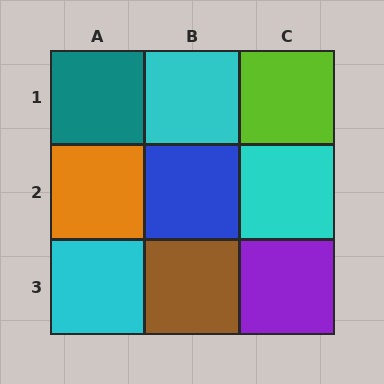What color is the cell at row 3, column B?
Brown.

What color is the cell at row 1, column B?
Cyan.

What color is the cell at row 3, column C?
Purple.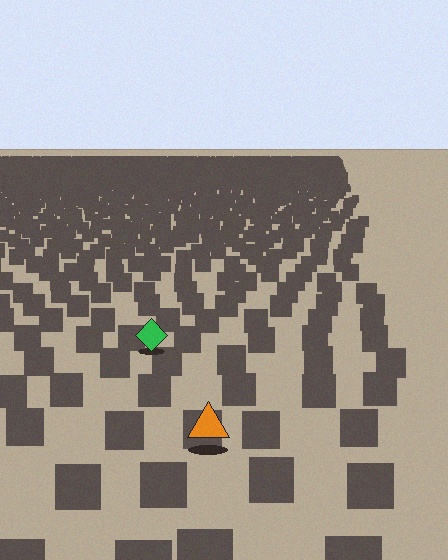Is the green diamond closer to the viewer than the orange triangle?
No. The orange triangle is closer — you can tell from the texture gradient: the ground texture is coarser near it.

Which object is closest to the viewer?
The orange triangle is closest. The texture marks near it are larger and more spread out.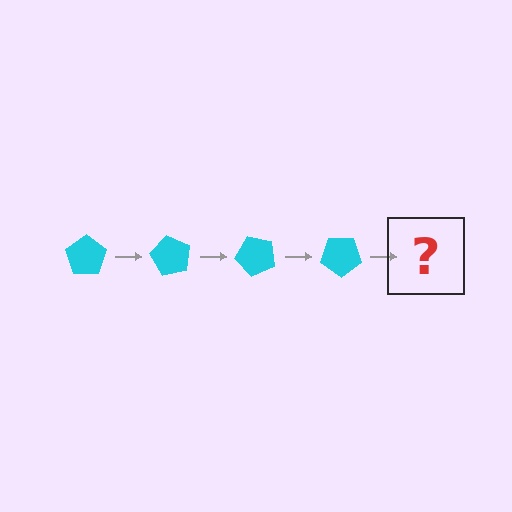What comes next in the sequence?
The next element should be a cyan pentagon rotated 240 degrees.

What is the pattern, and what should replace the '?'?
The pattern is that the pentagon rotates 60 degrees each step. The '?' should be a cyan pentagon rotated 240 degrees.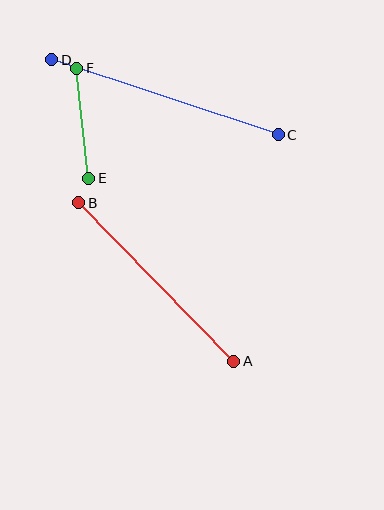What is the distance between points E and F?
The distance is approximately 111 pixels.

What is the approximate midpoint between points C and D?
The midpoint is at approximately (165, 97) pixels.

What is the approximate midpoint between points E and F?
The midpoint is at approximately (83, 123) pixels.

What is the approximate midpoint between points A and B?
The midpoint is at approximately (156, 282) pixels.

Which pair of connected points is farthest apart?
Points C and D are farthest apart.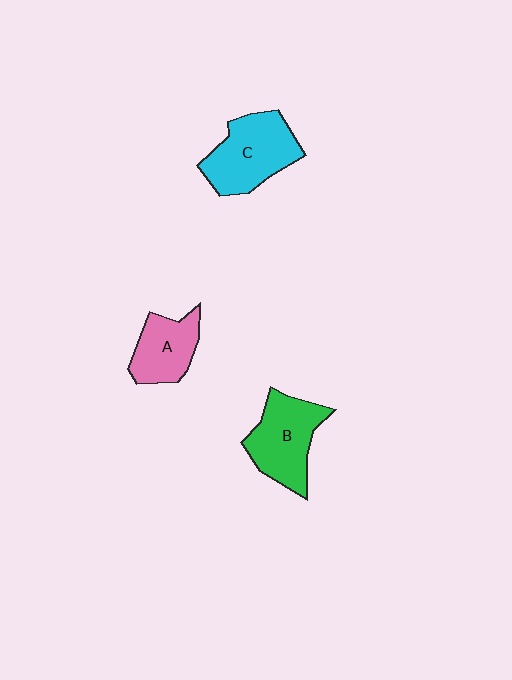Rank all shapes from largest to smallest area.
From largest to smallest: C (cyan), B (green), A (pink).